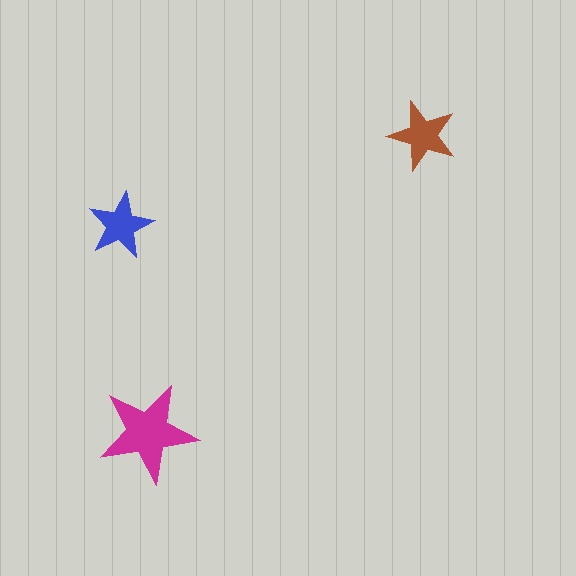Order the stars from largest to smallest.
the magenta one, the brown one, the blue one.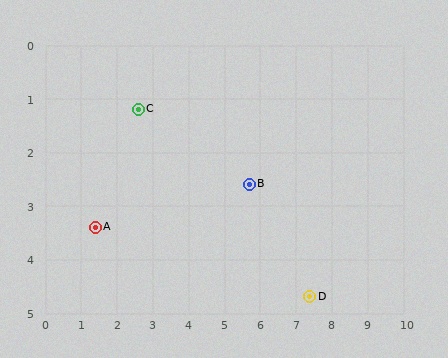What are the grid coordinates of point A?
Point A is at approximately (1.4, 3.4).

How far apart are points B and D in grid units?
Points B and D are about 2.7 grid units apart.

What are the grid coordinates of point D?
Point D is at approximately (7.4, 4.7).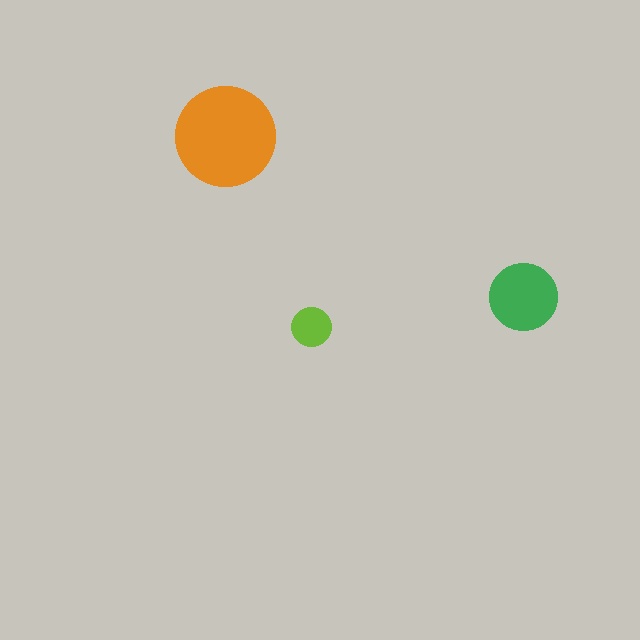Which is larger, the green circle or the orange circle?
The orange one.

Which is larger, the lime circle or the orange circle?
The orange one.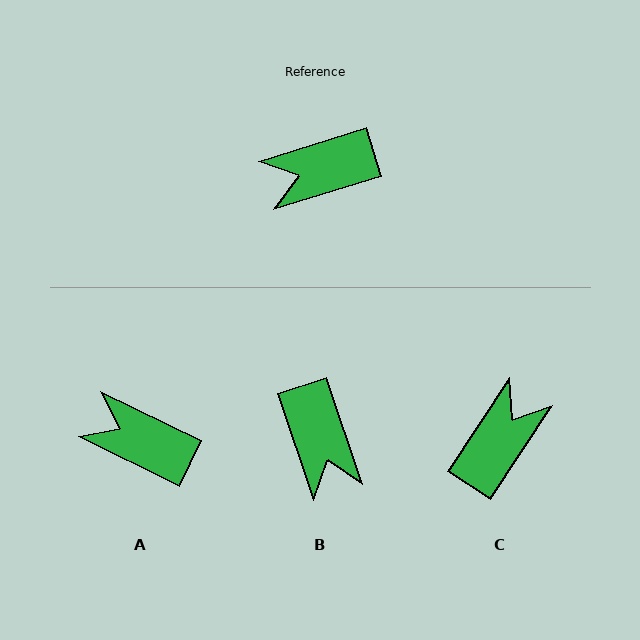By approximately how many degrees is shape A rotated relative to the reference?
Approximately 43 degrees clockwise.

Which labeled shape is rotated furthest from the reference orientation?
C, about 141 degrees away.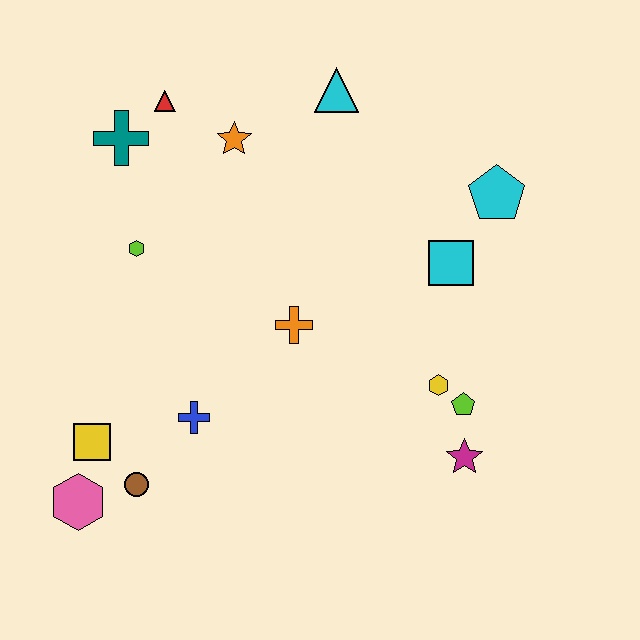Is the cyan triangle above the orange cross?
Yes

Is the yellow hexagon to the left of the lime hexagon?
No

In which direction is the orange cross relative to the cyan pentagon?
The orange cross is to the left of the cyan pentagon.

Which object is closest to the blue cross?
The brown circle is closest to the blue cross.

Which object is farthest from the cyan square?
The pink hexagon is farthest from the cyan square.